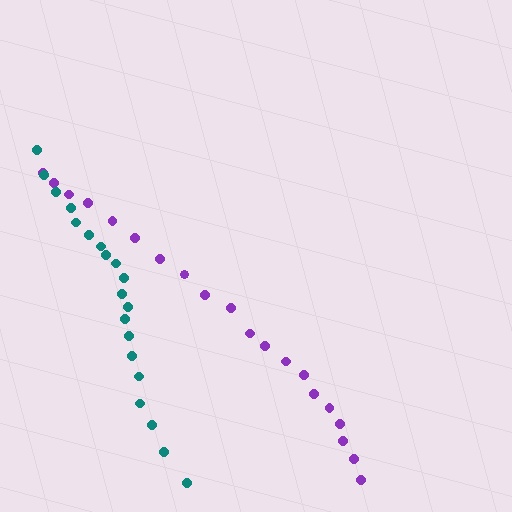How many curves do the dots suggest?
There are 2 distinct paths.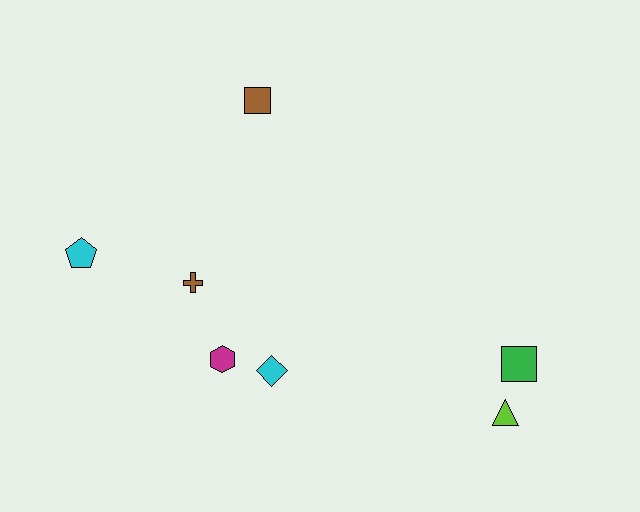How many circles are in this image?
There are no circles.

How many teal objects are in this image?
There are no teal objects.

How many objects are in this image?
There are 7 objects.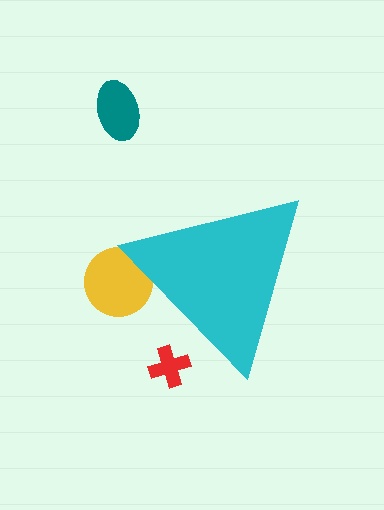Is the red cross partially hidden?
Yes, the red cross is partially hidden behind the cyan triangle.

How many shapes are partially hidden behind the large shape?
2 shapes are partially hidden.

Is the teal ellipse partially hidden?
No, the teal ellipse is fully visible.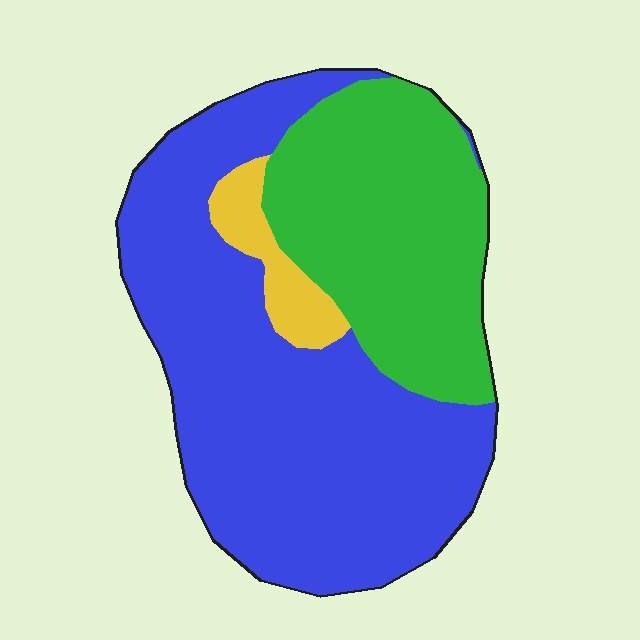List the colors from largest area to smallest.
From largest to smallest: blue, green, yellow.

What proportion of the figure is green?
Green takes up about one third (1/3) of the figure.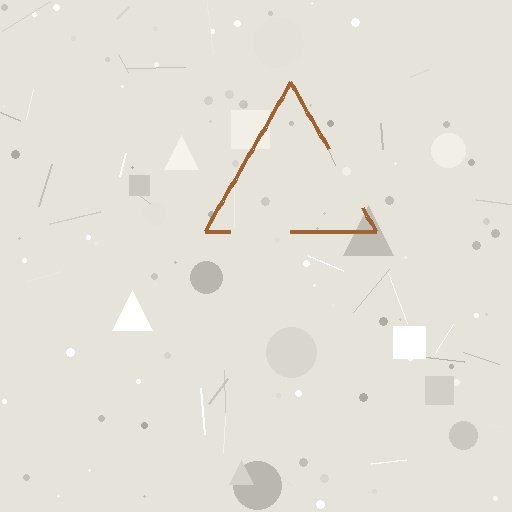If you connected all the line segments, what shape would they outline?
They would outline a triangle.